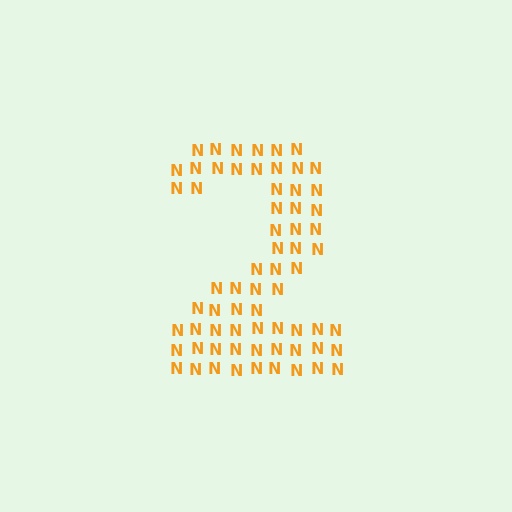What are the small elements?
The small elements are letter N's.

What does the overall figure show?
The overall figure shows the digit 2.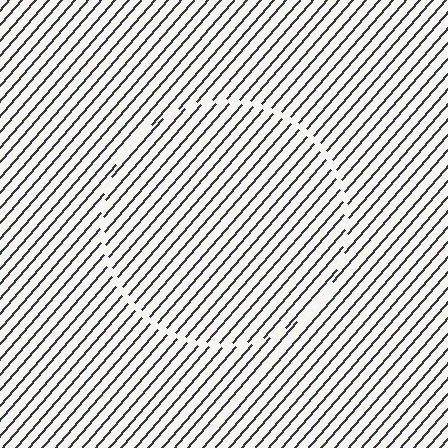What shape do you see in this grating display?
An illusory circle. The interior of the shape contains the same grating, shifted by half a period — the contour is defined by the phase discontinuity where line-ends from the inner and outer gratings abut.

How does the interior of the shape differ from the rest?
The interior of the shape contains the same grating, shifted by half a period — the contour is defined by the phase discontinuity where line-ends from the inner and outer gratings abut.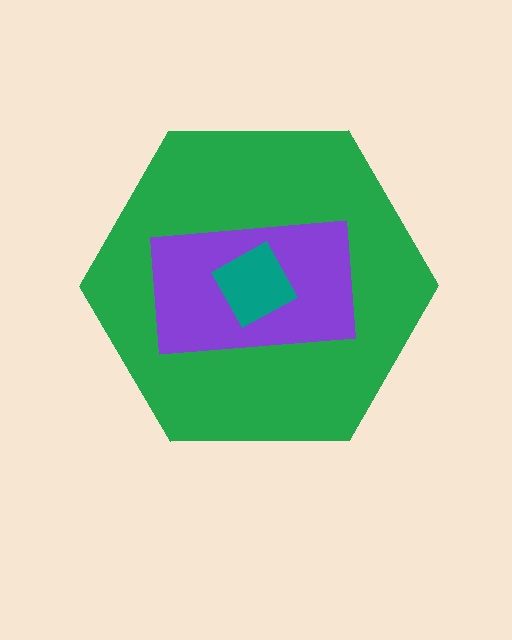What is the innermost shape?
The teal diamond.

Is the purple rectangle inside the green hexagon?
Yes.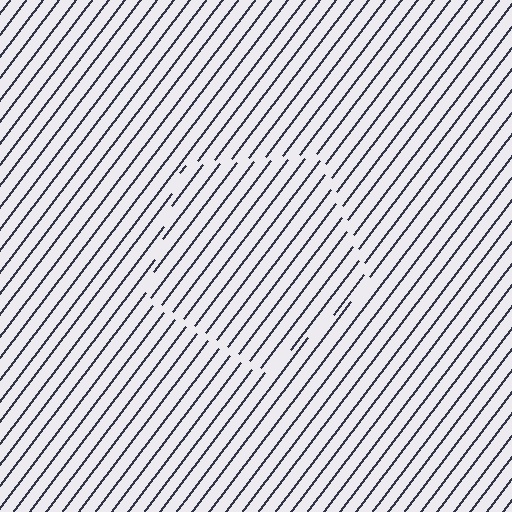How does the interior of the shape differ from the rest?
The interior of the shape contains the same grating, shifted by half a period — the contour is defined by the phase discontinuity where line-ends from the inner and outer gratings abut.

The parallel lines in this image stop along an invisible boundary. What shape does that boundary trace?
An illusory pentagon. The interior of the shape contains the same grating, shifted by half a period — the contour is defined by the phase discontinuity where line-ends from the inner and outer gratings abut.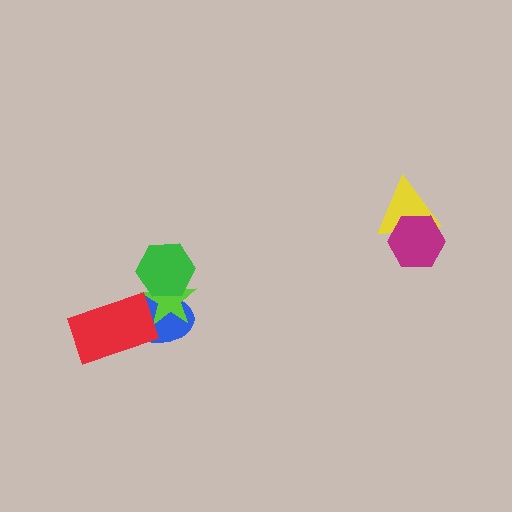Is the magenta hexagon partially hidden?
No, no other shape covers it.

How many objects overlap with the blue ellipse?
3 objects overlap with the blue ellipse.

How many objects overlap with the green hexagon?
2 objects overlap with the green hexagon.